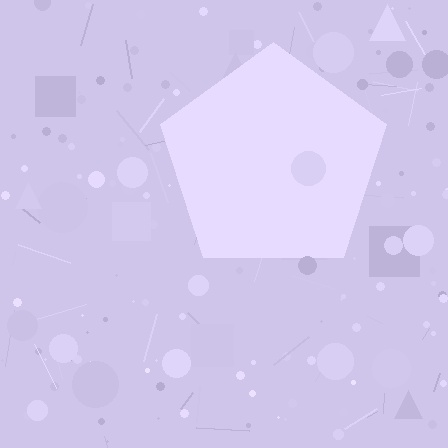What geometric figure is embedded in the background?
A pentagon is embedded in the background.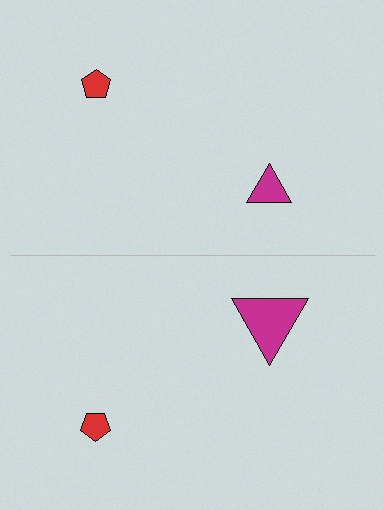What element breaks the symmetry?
The magenta triangle on the bottom side has a different size than its mirror counterpart.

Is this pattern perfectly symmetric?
No, the pattern is not perfectly symmetric. The magenta triangle on the bottom side has a different size than its mirror counterpart.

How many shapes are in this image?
There are 4 shapes in this image.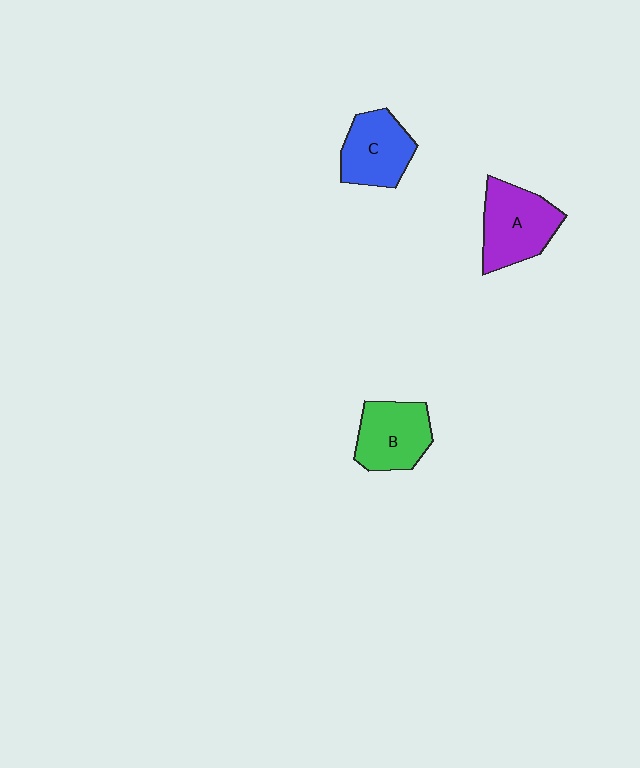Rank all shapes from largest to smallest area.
From largest to smallest: A (purple), B (green), C (blue).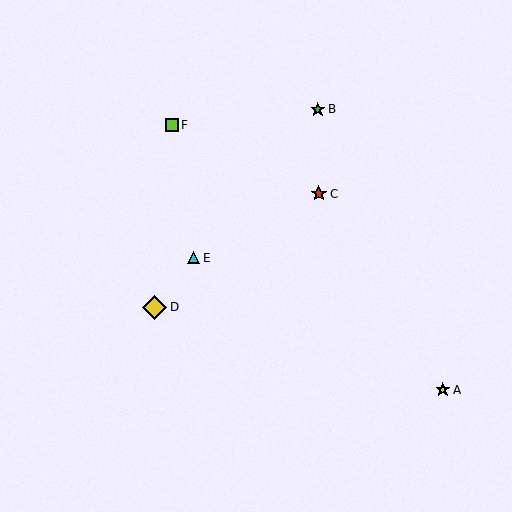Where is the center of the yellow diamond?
The center of the yellow diamond is at (154, 307).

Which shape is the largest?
The yellow diamond (labeled D) is the largest.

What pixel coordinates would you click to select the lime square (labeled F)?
Click at (172, 125) to select the lime square F.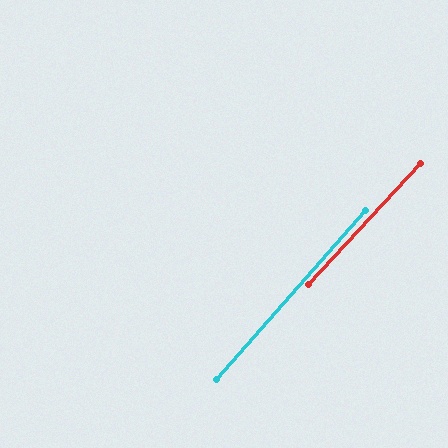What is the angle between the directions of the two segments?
Approximately 1 degree.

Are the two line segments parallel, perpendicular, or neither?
Parallel — their directions differ by only 1.1°.